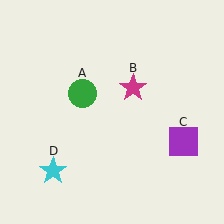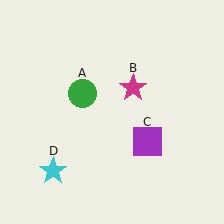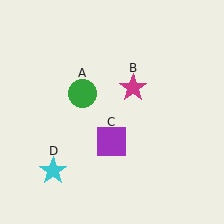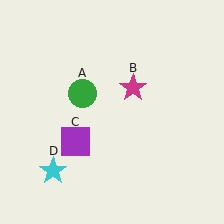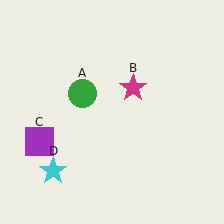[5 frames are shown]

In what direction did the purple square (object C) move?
The purple square (object C) moved left.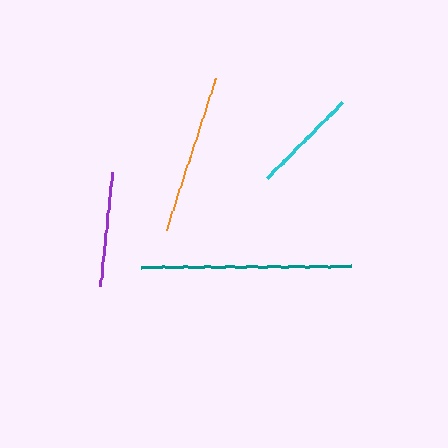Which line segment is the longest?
The teal line is the longest at approximately 210 pixels.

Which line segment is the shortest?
The cyan line is the shortest at approximately 107 pixels.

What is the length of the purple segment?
The purple segment is approximately 114 pixels long.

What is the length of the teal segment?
The teal segment is approximately 210 pixels long.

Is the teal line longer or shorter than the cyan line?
The teal line is longer than the cyan line.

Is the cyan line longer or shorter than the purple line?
The purple line is longer than the cyan line.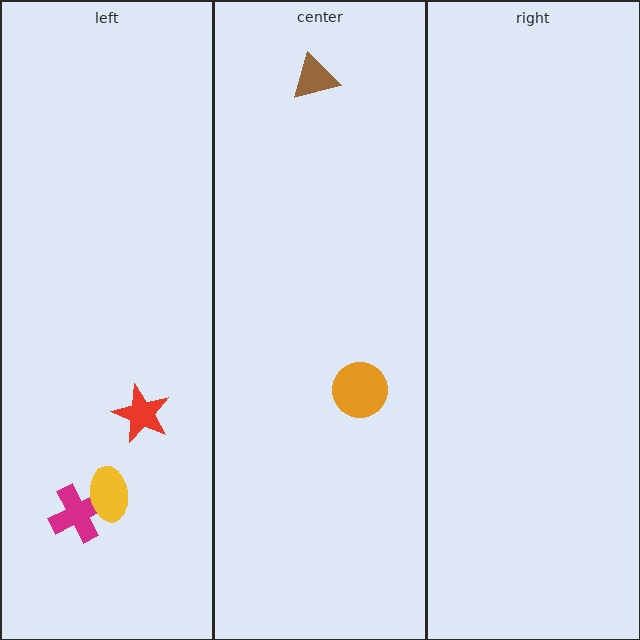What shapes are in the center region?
The orange circle, the brown triangle.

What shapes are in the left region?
The magenta cross, the yellow ellipse, the red star.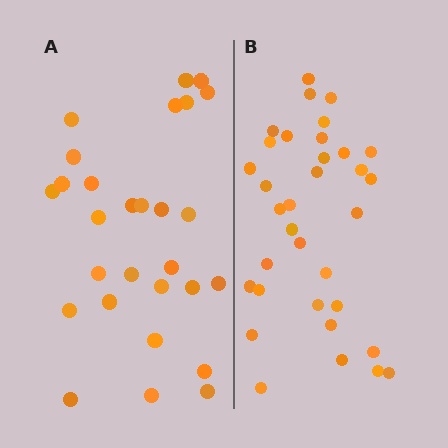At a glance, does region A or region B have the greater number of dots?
Region B (the right region) has more dots.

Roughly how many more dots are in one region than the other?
Region B has about 6 more dots than region A.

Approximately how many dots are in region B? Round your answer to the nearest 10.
About 30 dots. (The exact count is 34, which rounds to 30.)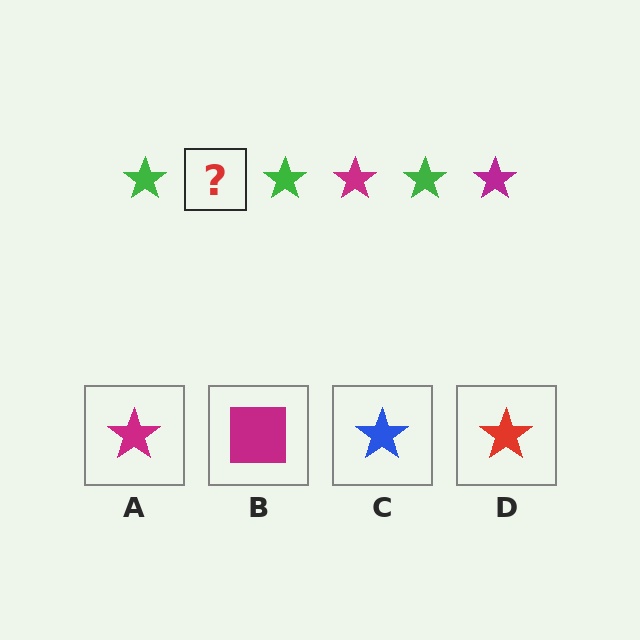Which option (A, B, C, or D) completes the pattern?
A.